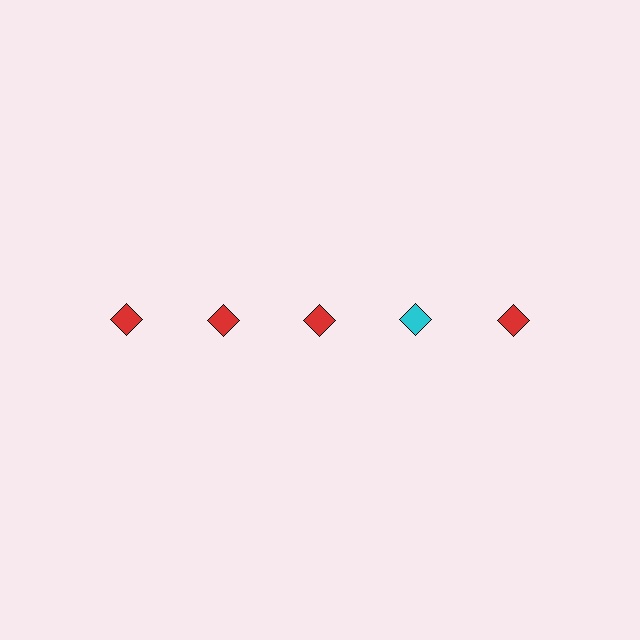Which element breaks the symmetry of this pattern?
The cyan diamond in the top row, second from right column breaks the symmetry. All other shapes are red diamonds.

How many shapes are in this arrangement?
There are 5 shapes arranged in a grid pattern.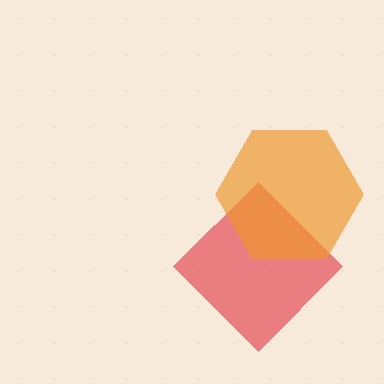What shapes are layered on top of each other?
The layered shapes are: a red diamond, an orange hexagon.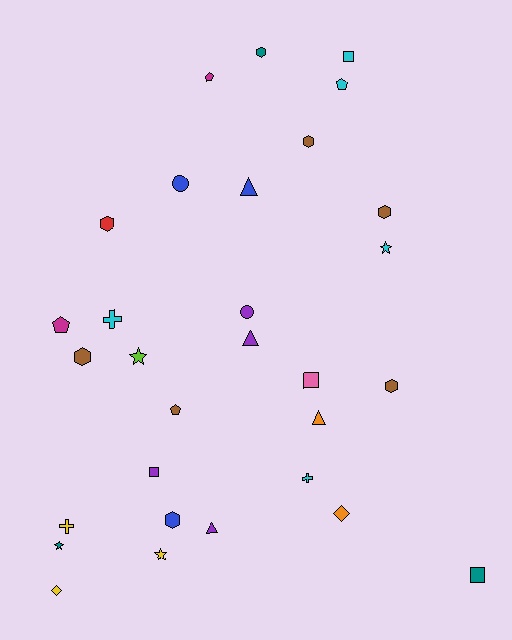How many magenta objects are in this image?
There are 2 magenta objects.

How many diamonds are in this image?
There are 2 diamonds.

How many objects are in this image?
There are 30 objects.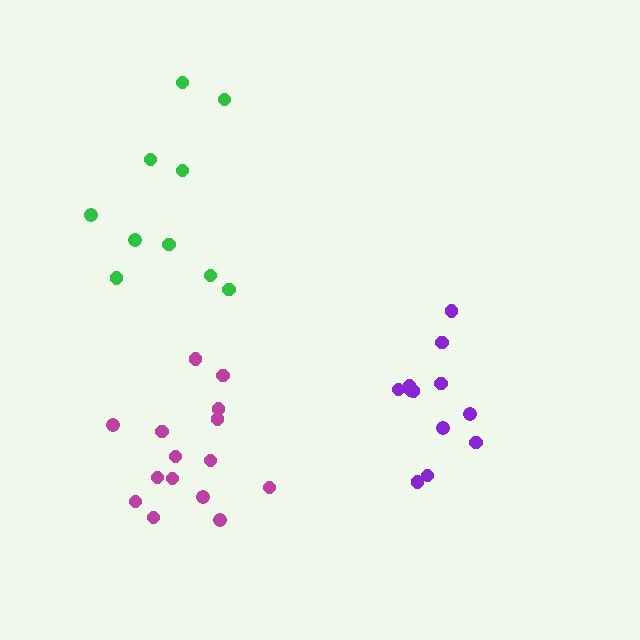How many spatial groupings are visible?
There are 3 spatial groupings.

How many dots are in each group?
Group 1: 10 dots, Group 2: 12 dots, Group 3: 15 dots (37 total).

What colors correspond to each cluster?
The clusters are colored: green, purple, magenta.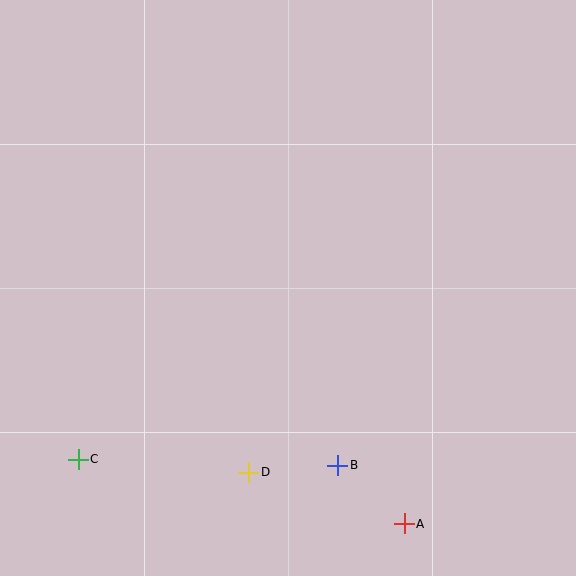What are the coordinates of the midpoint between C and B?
The midpoint between C and B is at (208, 462).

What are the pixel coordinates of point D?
Point D is at (249, 472).